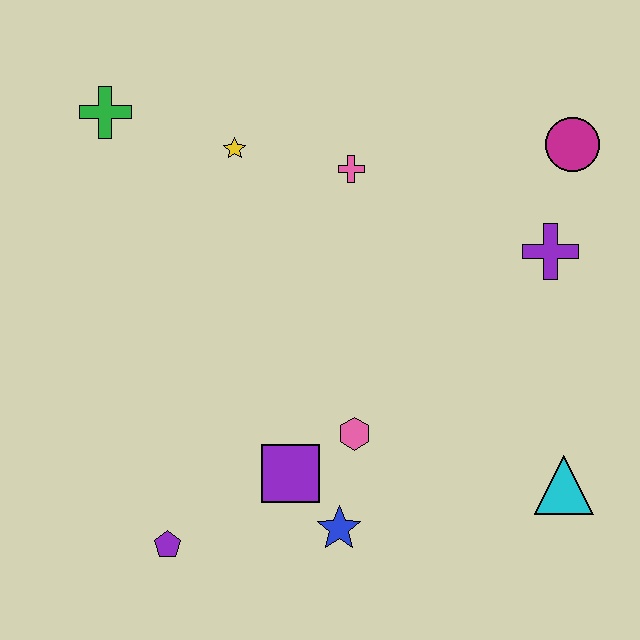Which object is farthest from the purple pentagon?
The magenta circle is farthest from the purple pentagon.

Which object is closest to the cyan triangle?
The pink hexagon is closest to the cyan triangle.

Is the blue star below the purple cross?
Yes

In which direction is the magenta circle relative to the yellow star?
The magenta circle is to the right of the yellow star.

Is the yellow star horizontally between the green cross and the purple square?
Yes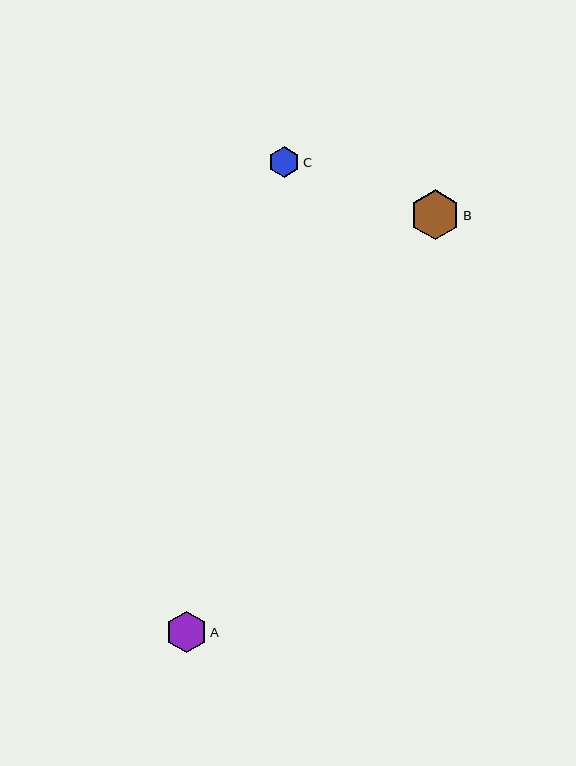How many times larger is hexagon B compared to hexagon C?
Hexagon B is approximately 1.6 times the size of hexagon C.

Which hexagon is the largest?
Hexagon B is the largest with a size of approximately 50 pixels.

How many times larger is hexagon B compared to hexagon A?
Hexagon B is approximately 1.2 times the size of hexagon A.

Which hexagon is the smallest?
Hexagon C is the smallest with a size of approximately 31 pixels.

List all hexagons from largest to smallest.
From largest to smallest: B, A, C.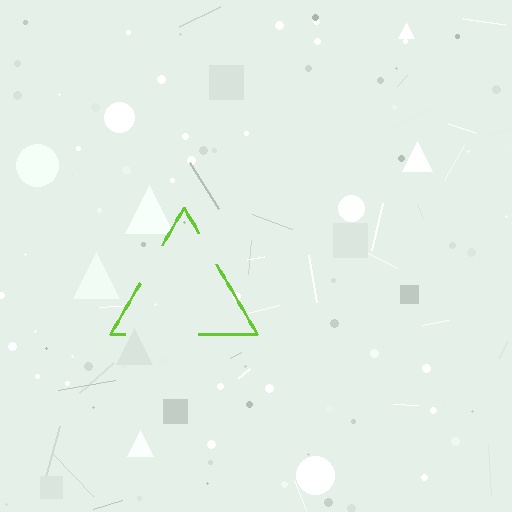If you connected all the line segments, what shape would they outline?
They would outline a triangle.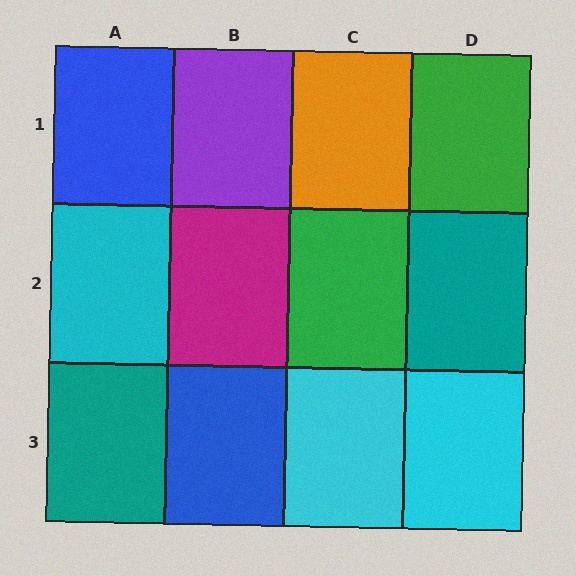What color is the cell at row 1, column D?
Green.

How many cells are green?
2 cells are green.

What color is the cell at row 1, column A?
Blue.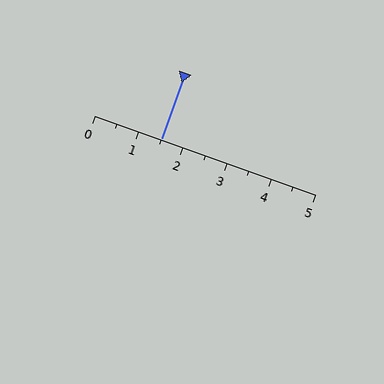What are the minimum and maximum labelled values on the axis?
The axis runs from 0 to 5.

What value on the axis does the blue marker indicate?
The marker indicates approximately 1.5.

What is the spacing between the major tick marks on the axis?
The major ticks are spaced 1 apart.